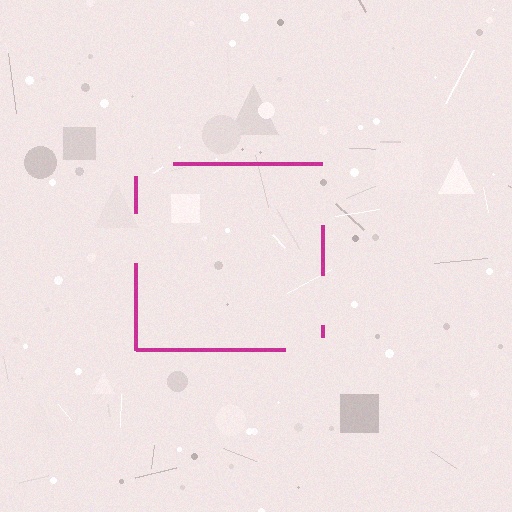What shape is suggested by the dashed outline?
The dashed outline suggests a square.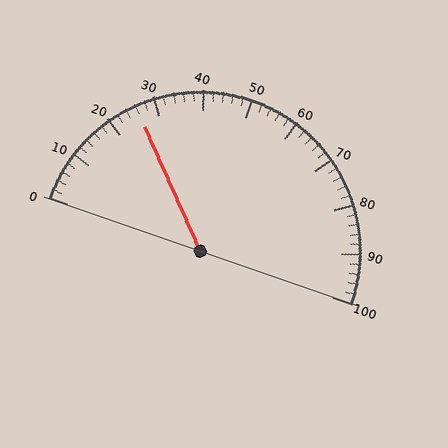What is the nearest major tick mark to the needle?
The nearest major tick mark is 30.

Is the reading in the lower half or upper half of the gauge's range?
The reading is in the lower half of the range (0 to 100).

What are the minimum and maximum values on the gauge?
The gauge ranges from 0 to 100.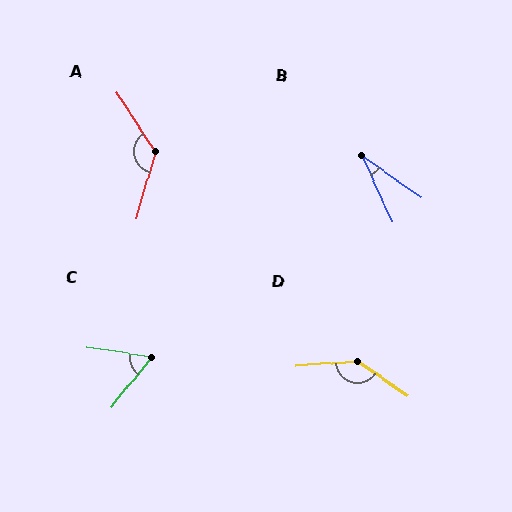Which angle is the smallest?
B, at approximately 31 degrees.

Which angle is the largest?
D, at approximately 142 degrees.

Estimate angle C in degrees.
Approximately 60 degrees.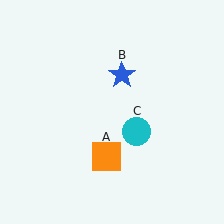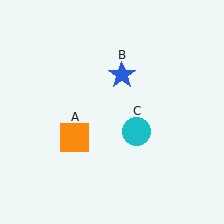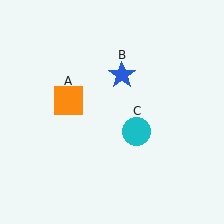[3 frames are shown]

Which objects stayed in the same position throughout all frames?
Blue star (object B) and cyan circle (object C) remained stationary.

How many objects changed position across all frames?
1 object changed position: orange square (object A).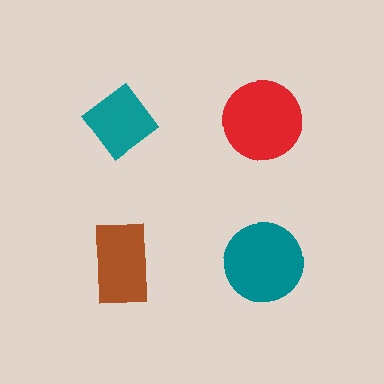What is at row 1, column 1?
A teal diamond.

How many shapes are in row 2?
2 shapes.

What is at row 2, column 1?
A brown rectangle.